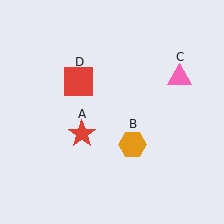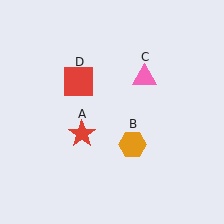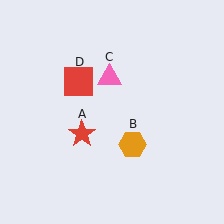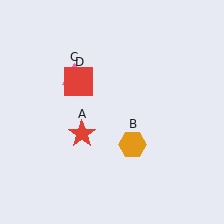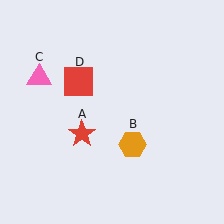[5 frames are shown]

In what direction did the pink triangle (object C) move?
The pink triangle (object C) moved left.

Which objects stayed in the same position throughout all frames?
Red star (object A) and orange hexagon (object B) and red square (object D) remained stationary.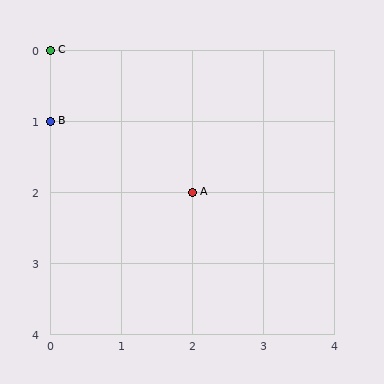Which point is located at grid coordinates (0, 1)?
Point B is at (0, 1).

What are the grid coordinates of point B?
Point B is at grid coordinates (0, 1).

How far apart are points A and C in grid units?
Points A and C are 2 columns and 2 rows apart (about 2.8 grid units diagonally).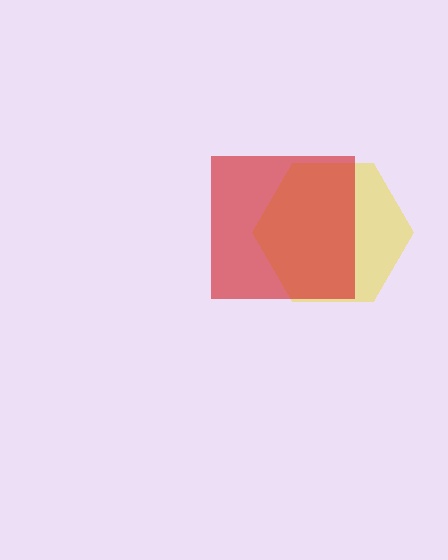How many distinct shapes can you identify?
There are 2 distinct shapes: a yellow hexagon, a red square.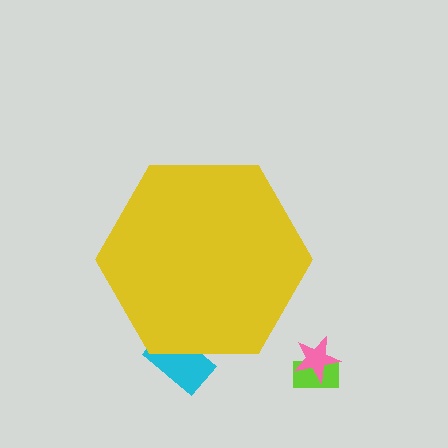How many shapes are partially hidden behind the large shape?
1 shape is partially hidden.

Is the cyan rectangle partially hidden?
Yes, the cyan rectangle is partially hidden behind the yellow hexagon.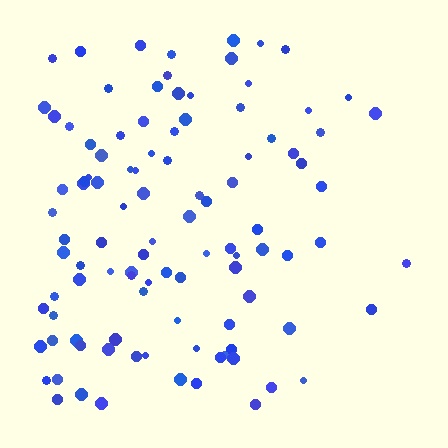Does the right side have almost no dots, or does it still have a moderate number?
Still a moderate number, just noticeably fewer than the left.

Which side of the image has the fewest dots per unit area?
The right.